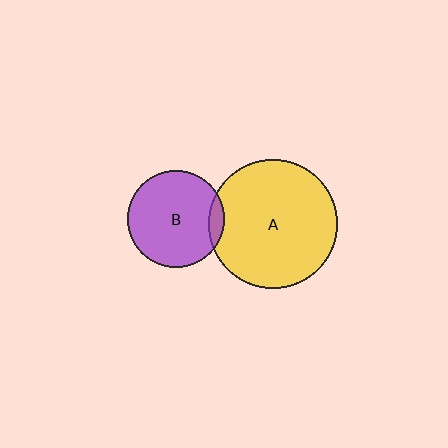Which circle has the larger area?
Circle A (yellow).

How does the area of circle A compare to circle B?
Approximately 1.7 times.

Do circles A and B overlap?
Yes.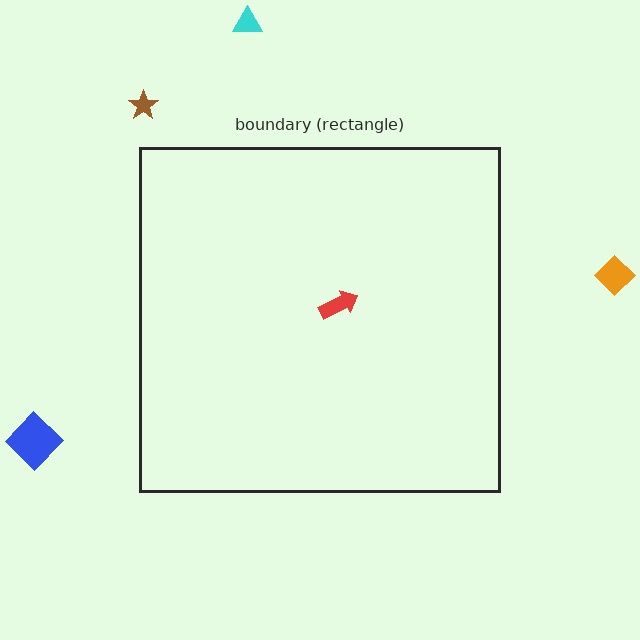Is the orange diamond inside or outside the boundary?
Outside.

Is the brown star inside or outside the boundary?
Outside.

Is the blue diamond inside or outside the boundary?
Outside.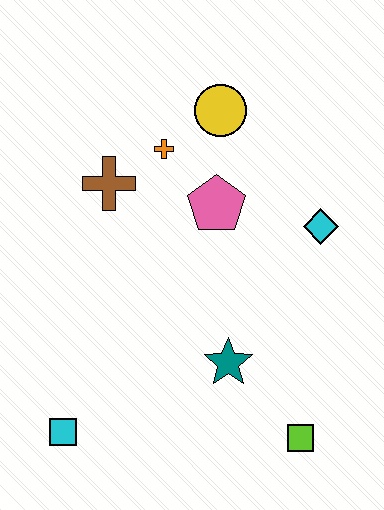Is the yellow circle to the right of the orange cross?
Yes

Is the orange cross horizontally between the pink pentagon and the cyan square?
Yes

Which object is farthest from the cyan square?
The yellow circle is farthest from the cyan square.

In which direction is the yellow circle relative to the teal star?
The yellow circle is above the teal star.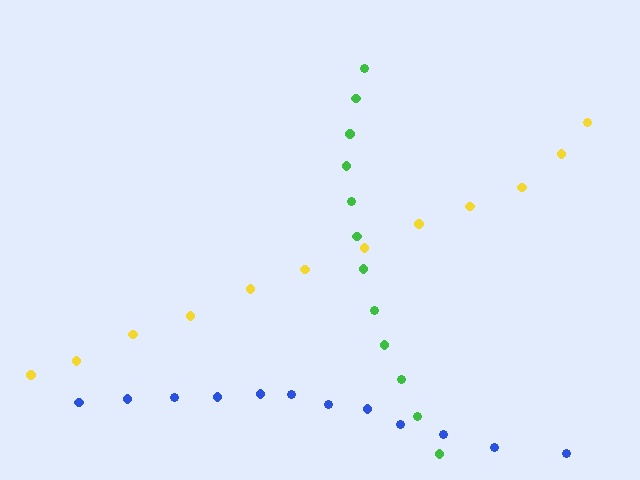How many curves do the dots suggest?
There are 3 distinct paths.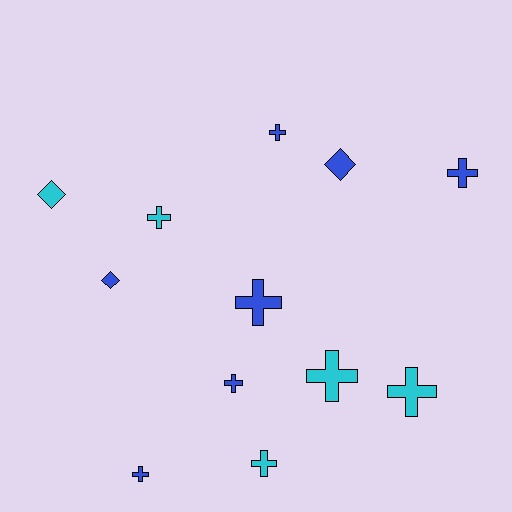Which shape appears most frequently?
Cross, with 9 objects.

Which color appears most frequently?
Blue, with 7 objects.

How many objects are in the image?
There are 12 objects.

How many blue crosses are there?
There are 5 blue crosses.